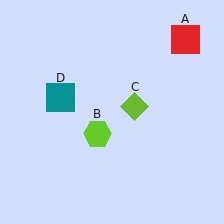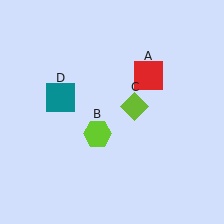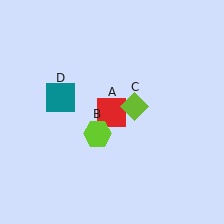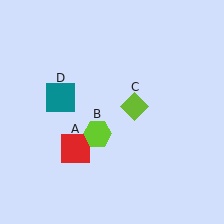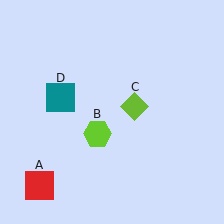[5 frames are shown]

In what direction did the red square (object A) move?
The red square (object A) moved down and to the left.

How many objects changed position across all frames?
1 object changed position: red square (object A).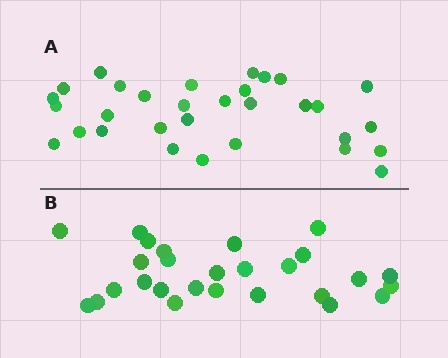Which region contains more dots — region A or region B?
Region A (the top region) has more dots.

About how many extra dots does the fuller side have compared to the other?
Region A has about 4 more dots than region B.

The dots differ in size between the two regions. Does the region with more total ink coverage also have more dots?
No. Region B has more total ink coverage because its dots are larger, but region A actually contains more individual dots. Total area can be misleading — the number of items is what matters here.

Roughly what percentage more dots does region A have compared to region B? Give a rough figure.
About 15% more.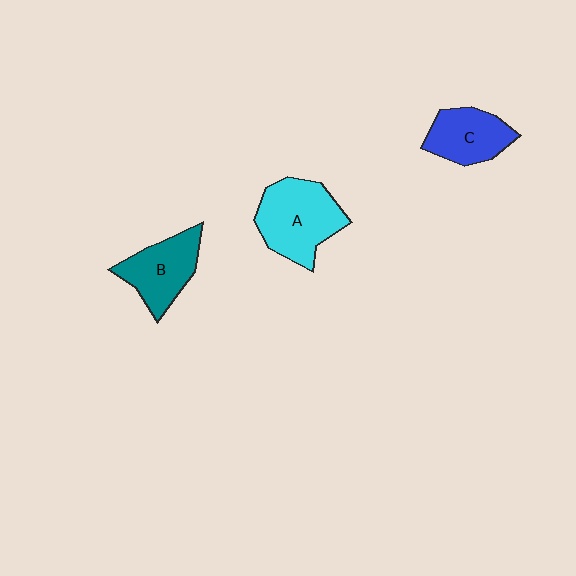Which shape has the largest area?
Shape A (cyan).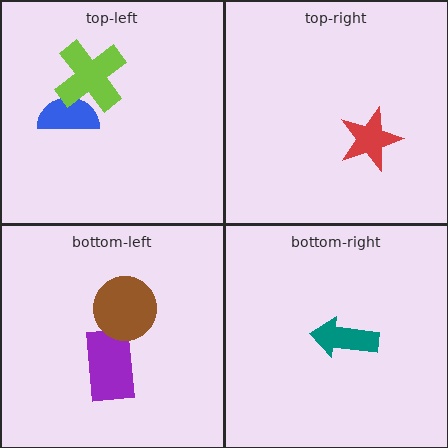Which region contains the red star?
The top-right region.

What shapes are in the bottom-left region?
The purple rectangle, the brown circle.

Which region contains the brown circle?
The bottom-left region.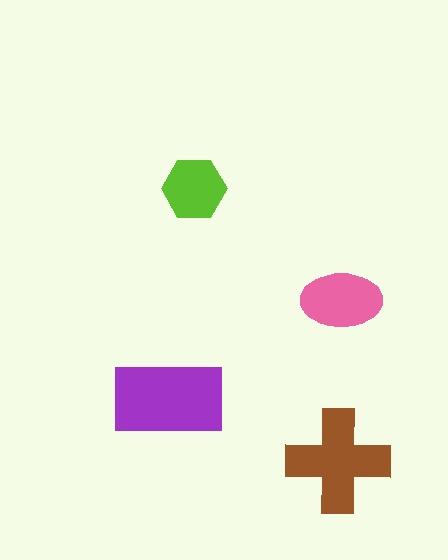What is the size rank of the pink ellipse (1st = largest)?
3rd.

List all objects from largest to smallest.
The purple rectangle, the brown cross, the pink ellipse, the lime hexagon.